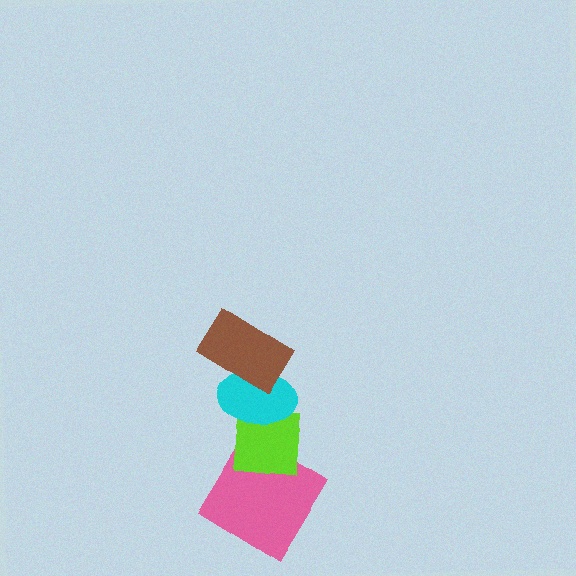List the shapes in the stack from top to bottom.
From top to bottom: the brown rectangle, the cyan ellipse, the lime square, the pink diamond.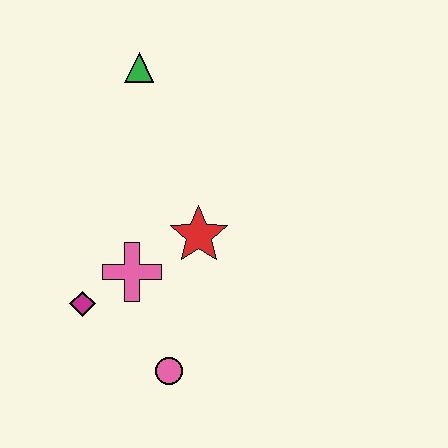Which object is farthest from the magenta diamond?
The green triangle is farthest from the magenta diamond.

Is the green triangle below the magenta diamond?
No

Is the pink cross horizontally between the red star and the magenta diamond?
Yes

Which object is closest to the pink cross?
The magenta diamond is closest to the pink cross.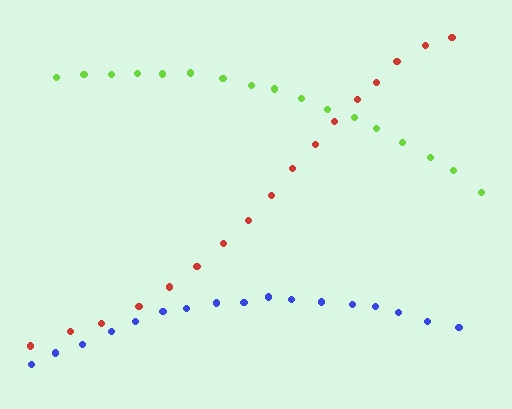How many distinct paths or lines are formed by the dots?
There are 3 distinct paths.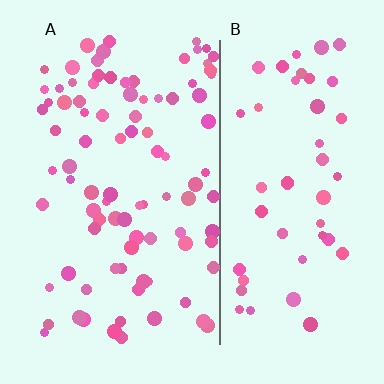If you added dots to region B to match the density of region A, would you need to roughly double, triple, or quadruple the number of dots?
Approximately double.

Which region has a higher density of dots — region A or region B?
A (the left).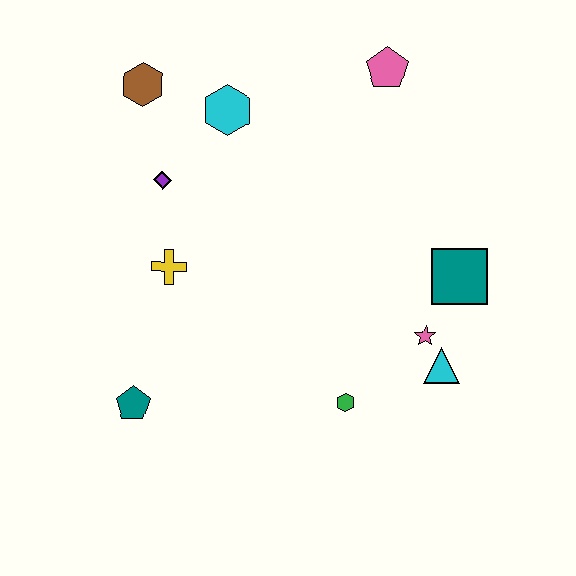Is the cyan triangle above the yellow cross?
No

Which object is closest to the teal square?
The pink star is closest to the teal square.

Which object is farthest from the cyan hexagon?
The cyan triangle is farthest from the cyan hexagon.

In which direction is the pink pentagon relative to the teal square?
The pink pentagon is above the teal square.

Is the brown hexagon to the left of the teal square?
Yes